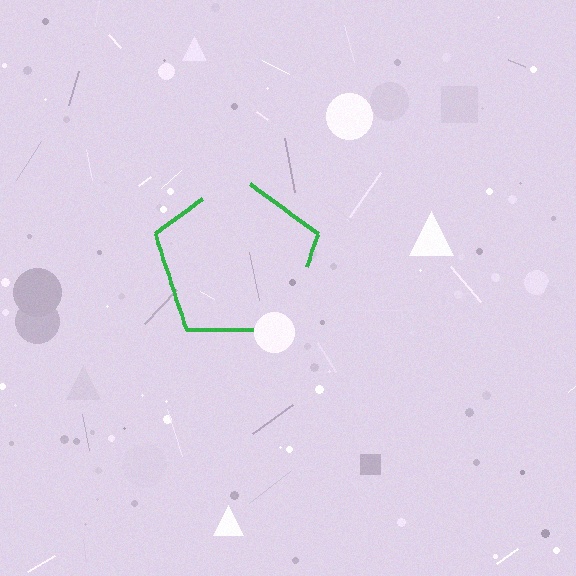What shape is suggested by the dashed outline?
The dashed outline suggests a pentagon.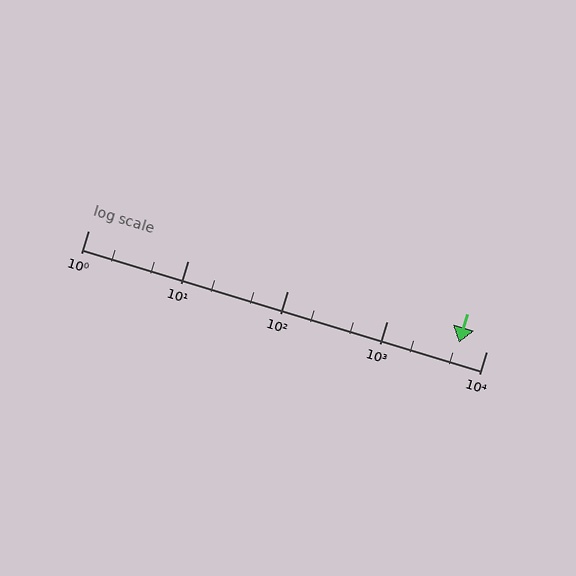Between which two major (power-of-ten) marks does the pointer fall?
The pointer is between 1000 and 10000.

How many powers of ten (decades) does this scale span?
The scale spans 4 decades, from 1 to 10000.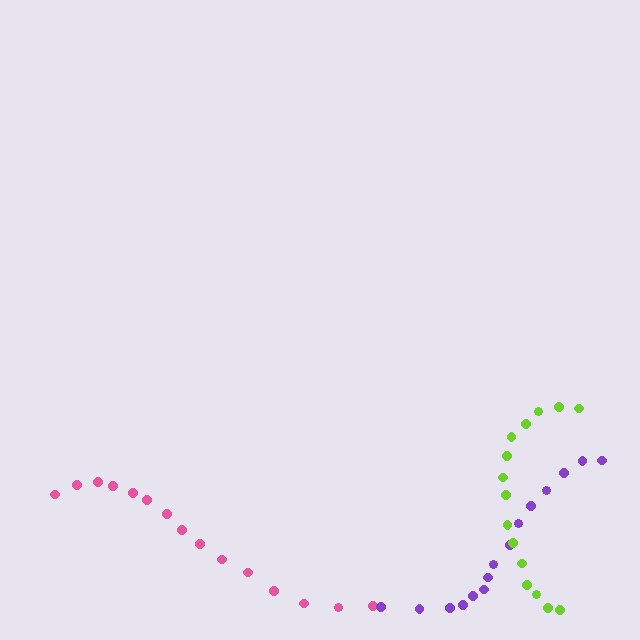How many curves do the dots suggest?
There are 3 distinct paths.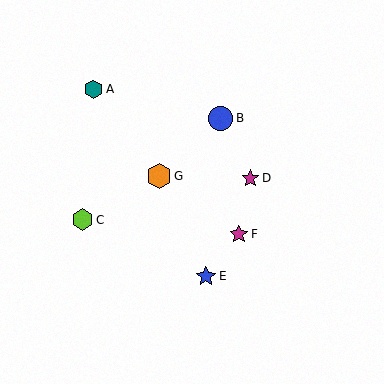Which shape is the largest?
The orange hexagon (labeled G) is the largest.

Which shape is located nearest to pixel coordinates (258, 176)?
The magenta star (labeled D) at (250, 178) is nearest to that location.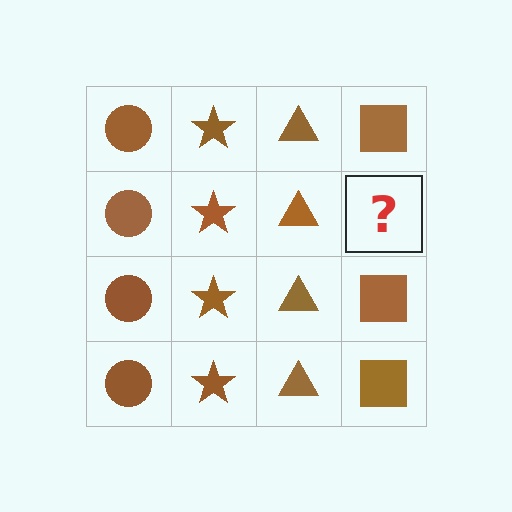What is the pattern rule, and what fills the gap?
The rule is that each column has a consistent shape. The gap should be filled with a brown square.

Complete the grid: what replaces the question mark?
The question mark should be replaced with a brown square.